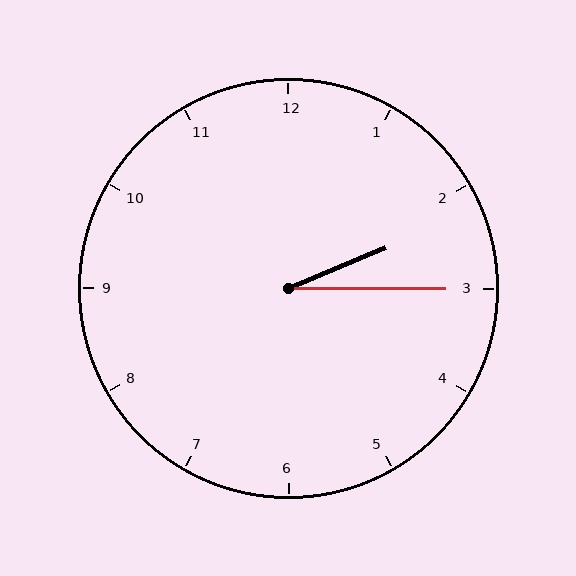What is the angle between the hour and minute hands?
Approximately 22 degrees.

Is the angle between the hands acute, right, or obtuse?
It is acute.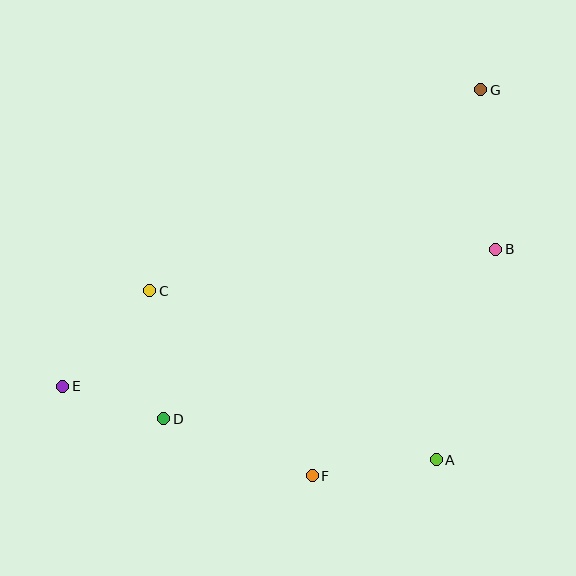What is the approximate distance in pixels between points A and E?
The distance between A and E is approximately 380 pixels.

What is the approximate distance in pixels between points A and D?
The distance between A and D is approximately 275 pixels.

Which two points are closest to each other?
Points D and E are closest to each other.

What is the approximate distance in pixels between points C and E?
The distance between C and E is approximately 129 pixels.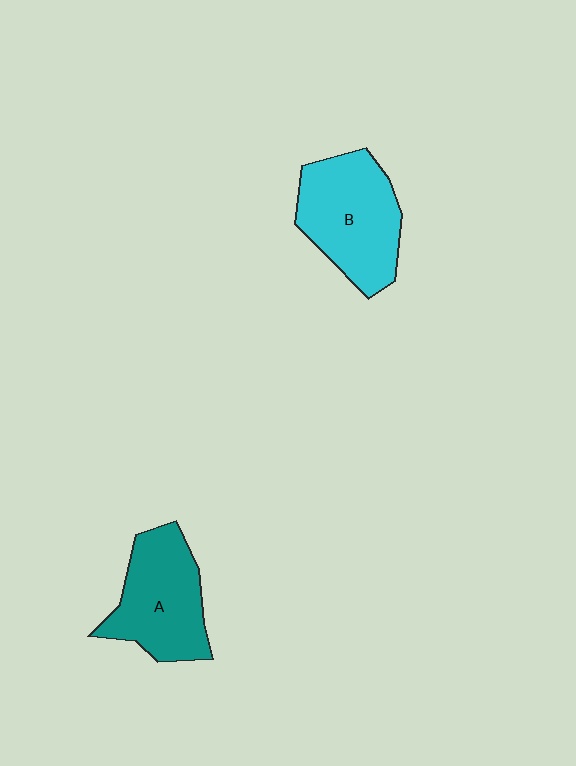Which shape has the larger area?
Shape B (cyan).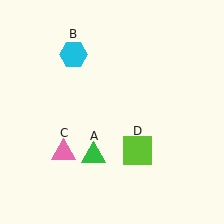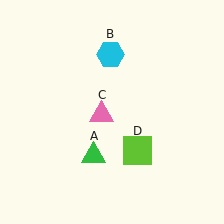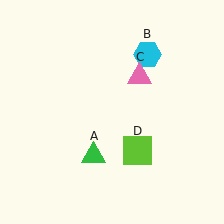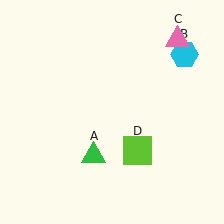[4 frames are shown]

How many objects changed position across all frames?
2 objects changed position: cyan hexagon (object B), pink triangle (object C).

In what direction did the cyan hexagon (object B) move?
The cyan hexagon (object B) moved right.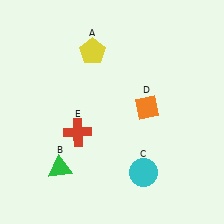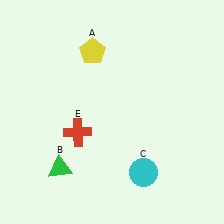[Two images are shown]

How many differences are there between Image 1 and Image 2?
There is 1 difference between the two images.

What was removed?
The orange diamond (D) was removed in Image 2.